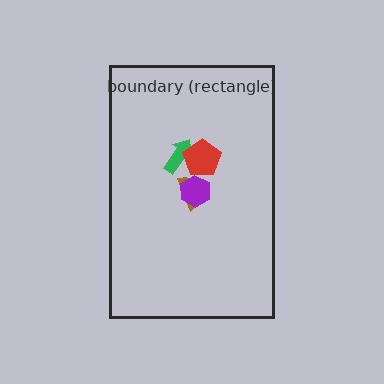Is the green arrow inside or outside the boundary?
Inside.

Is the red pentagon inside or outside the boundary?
Inside.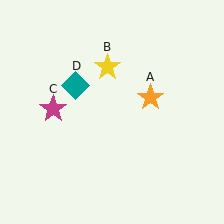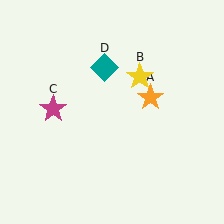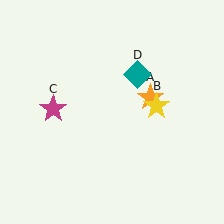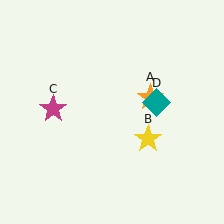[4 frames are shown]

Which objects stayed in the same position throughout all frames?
Orange star (object A) and magenta star (object C) remained stationary.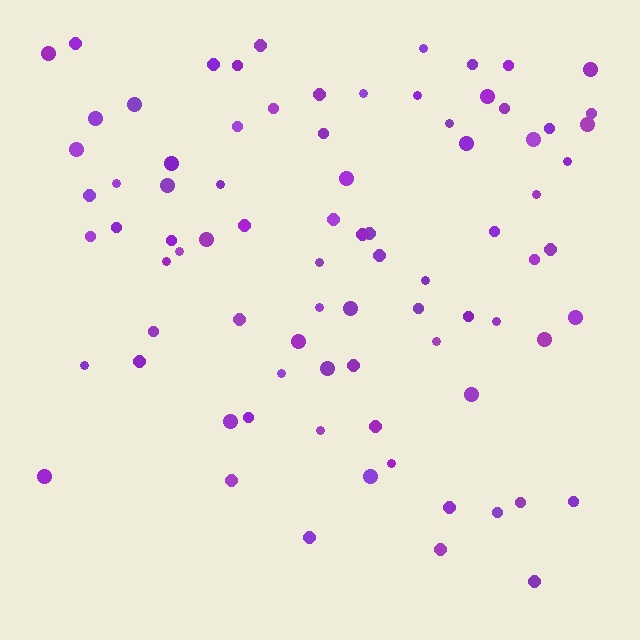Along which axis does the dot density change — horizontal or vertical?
Vertical.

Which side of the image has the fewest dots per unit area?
The bottom.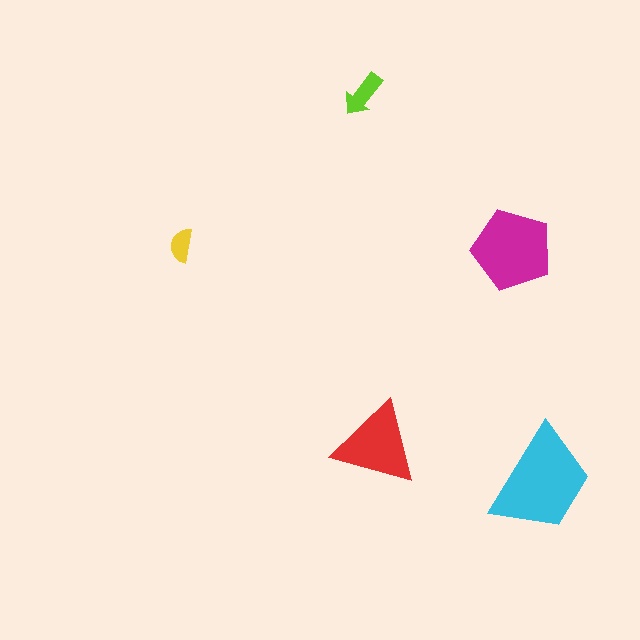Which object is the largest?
The cyan trapezoid.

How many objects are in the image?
There are 5 objects in the image.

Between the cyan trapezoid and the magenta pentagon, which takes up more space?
The cyan trapezoid.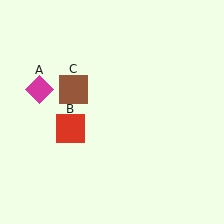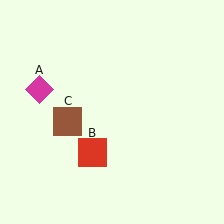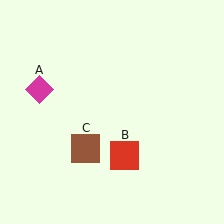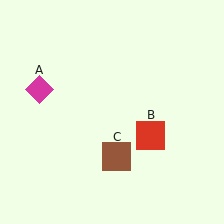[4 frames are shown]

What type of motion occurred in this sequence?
The red square (object B), brown square (object C) rotated counterclockwise around the center of the scene.